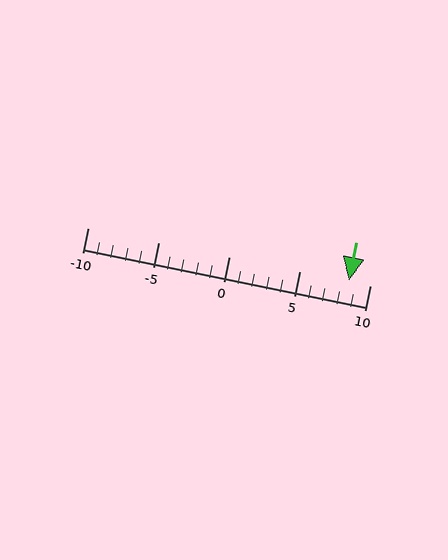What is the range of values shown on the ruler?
The ruler shows values from -10 to 10.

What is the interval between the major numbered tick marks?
The major tick marks are spaced 5 units apart.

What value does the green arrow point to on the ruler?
The green arrow points to approximately 8.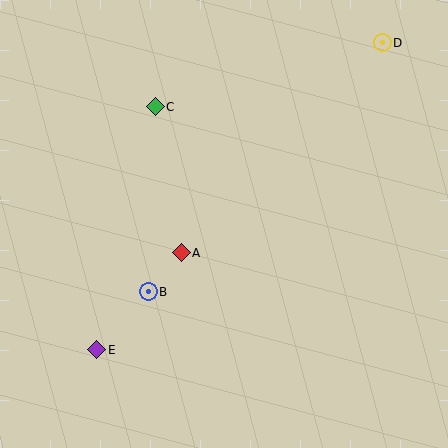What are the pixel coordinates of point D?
Point D is at (382, 43).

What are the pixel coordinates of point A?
Point A is at (181, 253).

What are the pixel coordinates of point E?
Point E is at (97, 350).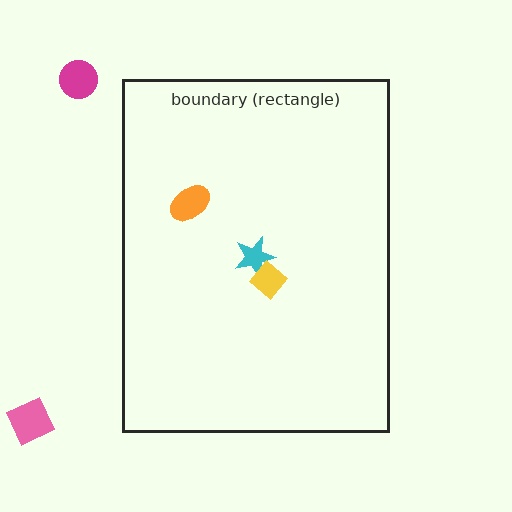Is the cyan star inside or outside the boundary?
Inside.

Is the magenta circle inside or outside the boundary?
Outside.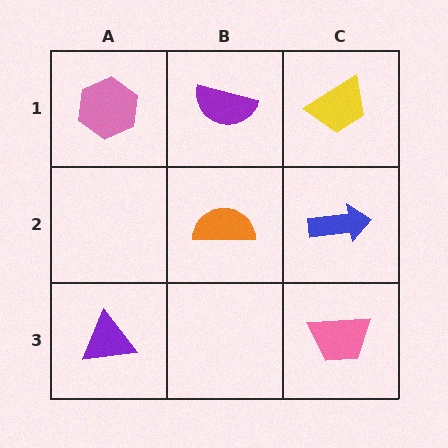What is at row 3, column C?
A pink trapezoid.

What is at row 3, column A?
A purple triangle.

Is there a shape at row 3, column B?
No, that cell is empty.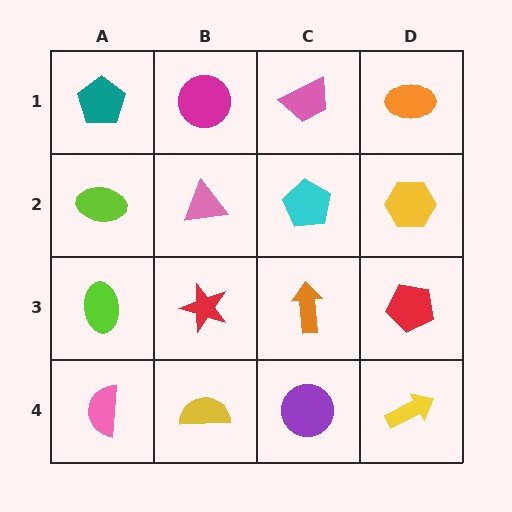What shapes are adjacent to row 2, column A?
A teal pentagon (row 1, column A), a lime ellipse (row 3, column A), a pink triangle (row 2, column B).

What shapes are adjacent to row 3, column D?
A yellow hexagon (row 2, column D), a yellow arrow (row 4, column D), an orange arrow (row 3, column C).